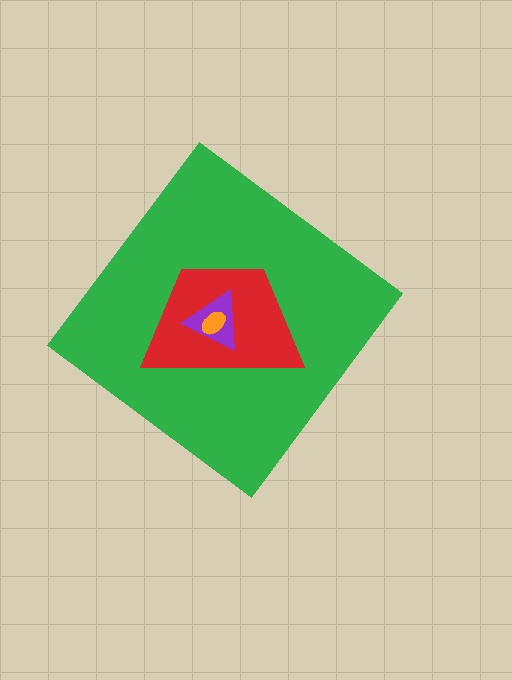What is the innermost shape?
The orange ellipse.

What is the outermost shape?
The green diamond.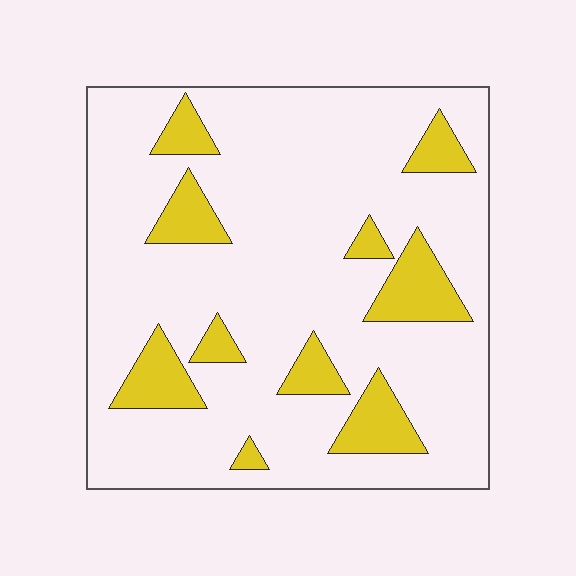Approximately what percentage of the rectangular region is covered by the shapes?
Approximately 15%.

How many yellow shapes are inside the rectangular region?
10.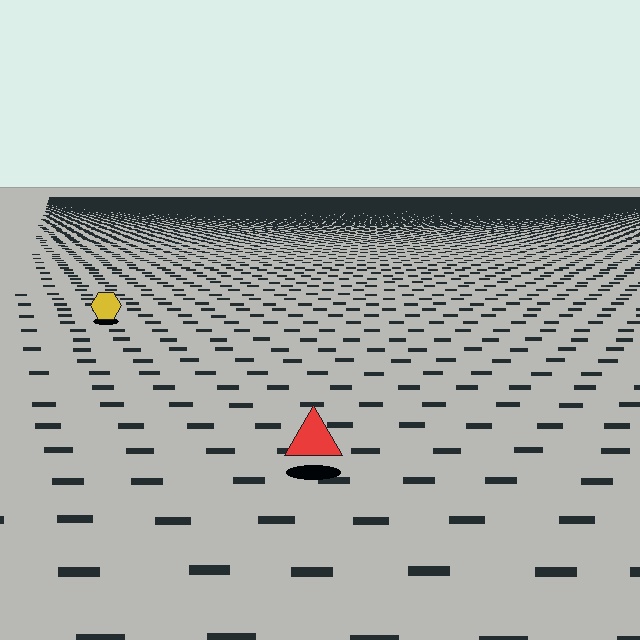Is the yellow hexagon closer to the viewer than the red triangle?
No. The red triangle is closer — you can tell from the texture gradient: the ground texture is coarser near it.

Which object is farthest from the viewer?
The yellow hexagon is farthest from the viewer. It appears smaller and the ground texture around it is denser.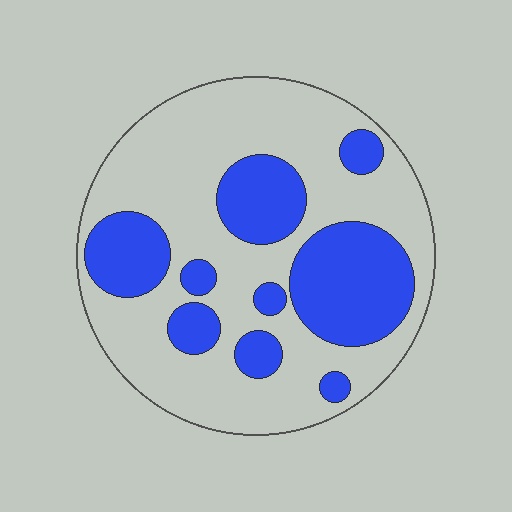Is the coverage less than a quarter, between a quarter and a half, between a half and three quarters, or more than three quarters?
Between a quarter and a half.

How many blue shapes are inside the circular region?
9.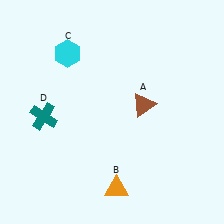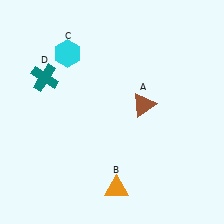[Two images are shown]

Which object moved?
The teal cross (D) moved up.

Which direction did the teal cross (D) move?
The teal cross (D) moved up.